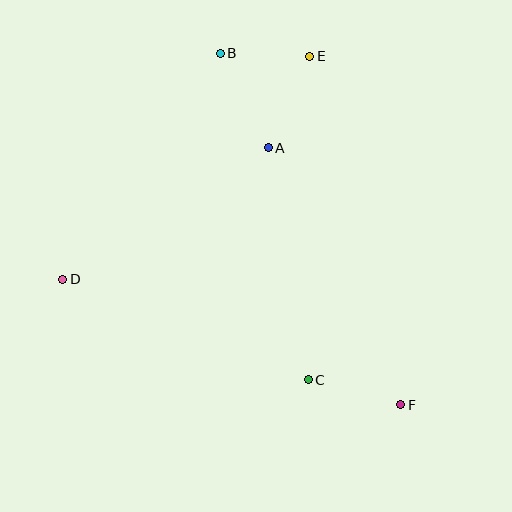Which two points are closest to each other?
Points B and E are closest to each other.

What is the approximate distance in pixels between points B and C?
The distance between B and C is approximately 338 pixels.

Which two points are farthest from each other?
Points B and F are farthest from each other.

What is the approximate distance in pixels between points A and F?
The distance between A and F is approximately 289 pixels.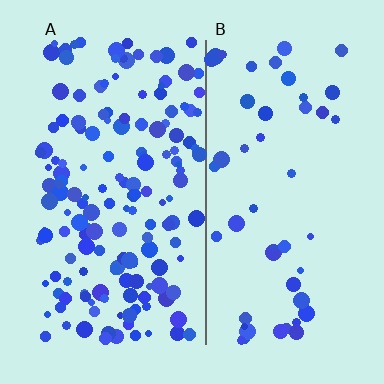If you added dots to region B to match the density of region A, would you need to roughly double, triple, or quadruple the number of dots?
Approximately triple.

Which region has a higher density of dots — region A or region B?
A (the left).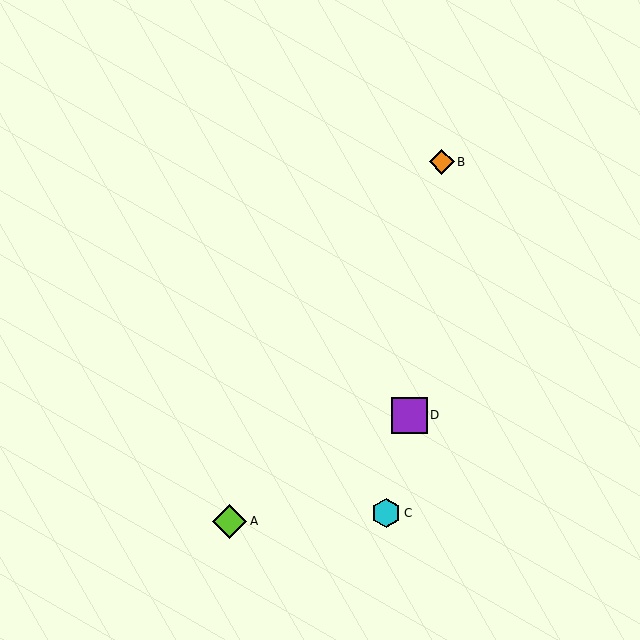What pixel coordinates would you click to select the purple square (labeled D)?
Click at (410, 415) to select the purple square D.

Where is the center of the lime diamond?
The center of the lime diamond is at (230, 521).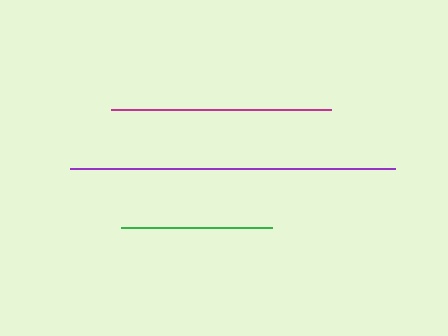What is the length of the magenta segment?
The magenta segment is approximately 220 pixels long.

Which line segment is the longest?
The purple line is the longest at approximately 324 pixels.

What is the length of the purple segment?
The purple segment is approximately 324 pixels long.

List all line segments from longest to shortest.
From longest to shortest: purple, magenta, green.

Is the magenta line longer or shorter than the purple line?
The purple line is longer than the magenta line.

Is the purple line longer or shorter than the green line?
The purple line is longer than the green line.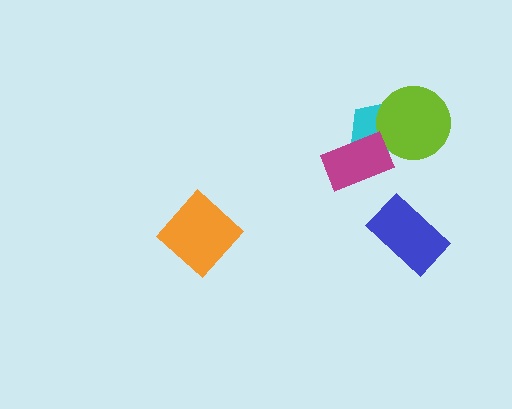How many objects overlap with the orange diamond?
0 objects overlap with the orange diamond.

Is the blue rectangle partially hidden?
No, no other shape covers it.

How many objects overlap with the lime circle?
1 object overlaps with the lime circle.